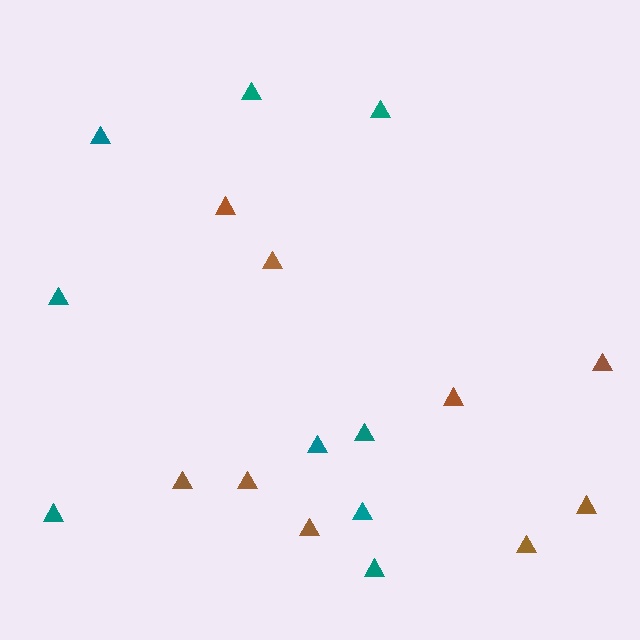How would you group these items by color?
There are 2 groups: one group of brown triangles (9) and one group of teal triangles (9).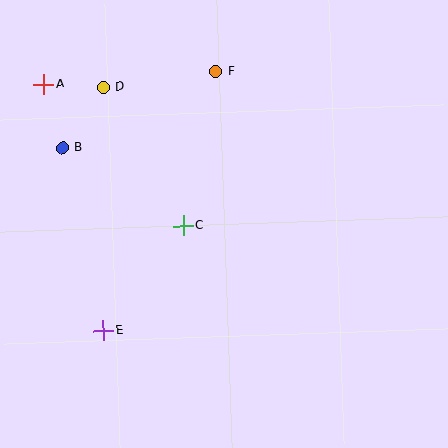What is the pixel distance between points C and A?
The distance between C and A is 198 pixels.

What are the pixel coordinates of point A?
Point A is at (44, 84).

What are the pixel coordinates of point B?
Point B is at (63, 148).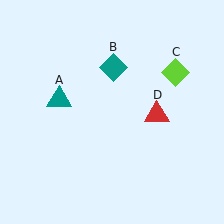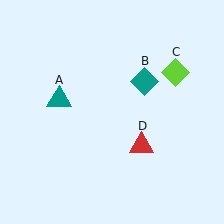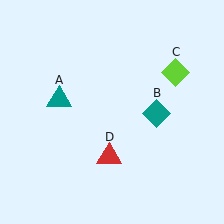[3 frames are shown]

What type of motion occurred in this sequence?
The teal diamond (object B), red triangle (object D) rotated clockwise around the center of the scene.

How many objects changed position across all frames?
2 objects changed position: teal diamond (object B), red triangle (object D).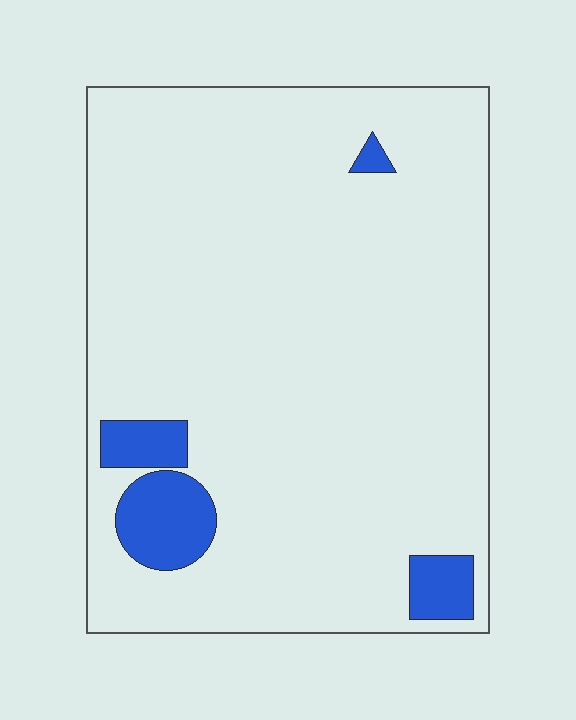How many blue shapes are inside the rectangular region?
4.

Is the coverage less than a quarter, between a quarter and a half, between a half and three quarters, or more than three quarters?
Less than a quarter.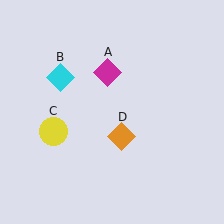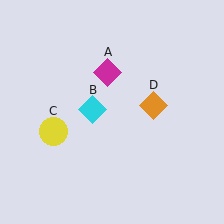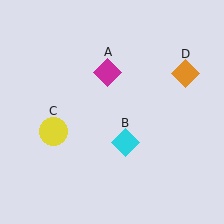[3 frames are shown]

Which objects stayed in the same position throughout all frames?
Magenta diamond (object A) and yellow circle (object C) remained stationary.